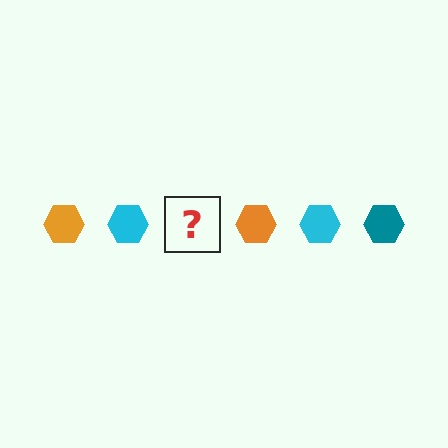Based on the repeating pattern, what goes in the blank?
The blank should be a teal hexagon.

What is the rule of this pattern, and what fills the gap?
The rule is that the pattern cycles through orange, cyan, teal hexagons. The gap should be filled with a teal hexagon.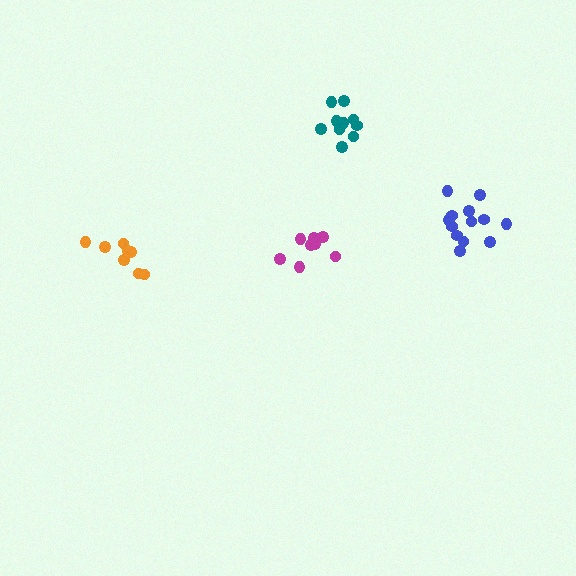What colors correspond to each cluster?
The clusters are colored: orange, magenta, blue, teal.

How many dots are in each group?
Group 1: 8 dots, Group 2: 10 dots, Group 3: 13 dots, Group 4: 10 dots (41 total).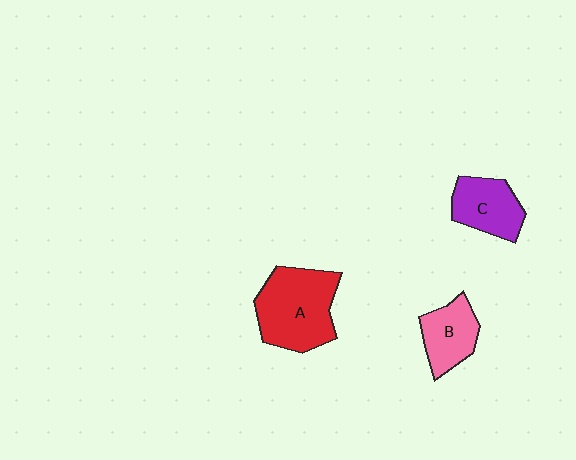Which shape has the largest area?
Shape A (red).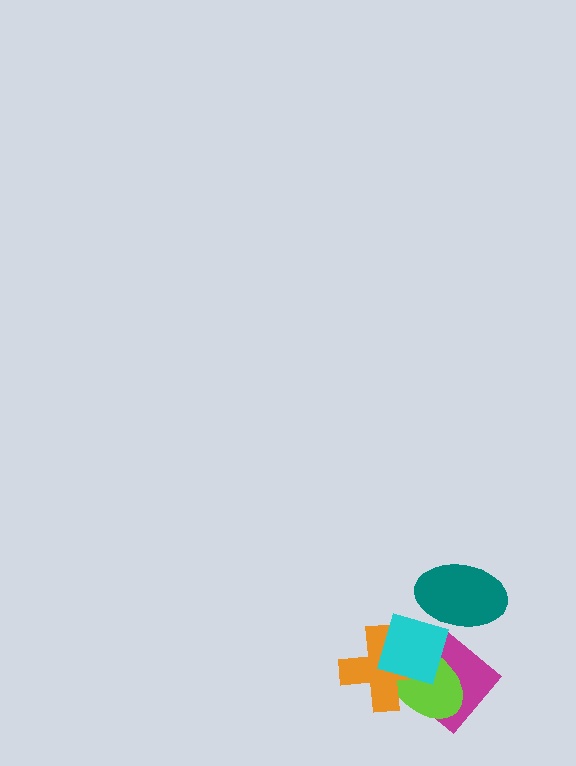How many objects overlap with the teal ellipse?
1 object overlaps with the teal ellipse.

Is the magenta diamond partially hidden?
Yes, it is partially covered by another shape.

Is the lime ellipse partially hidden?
Yes, it is partially covered by another shape.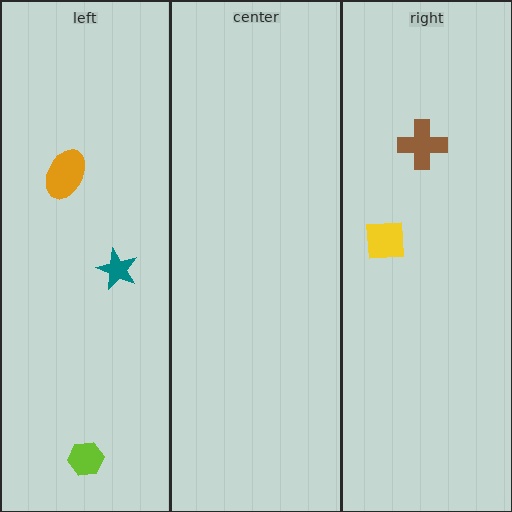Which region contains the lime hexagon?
The left region.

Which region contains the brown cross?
The right region.